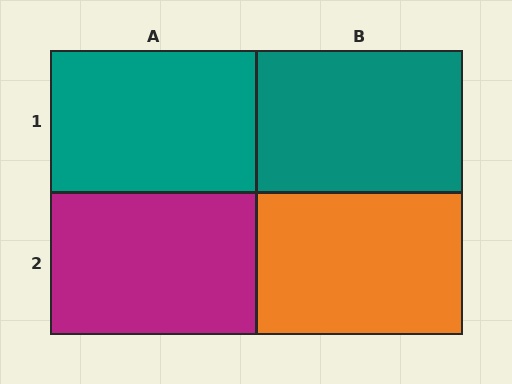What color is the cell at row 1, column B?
Teal.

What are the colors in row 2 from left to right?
Magenta, orange.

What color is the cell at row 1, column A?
Teal.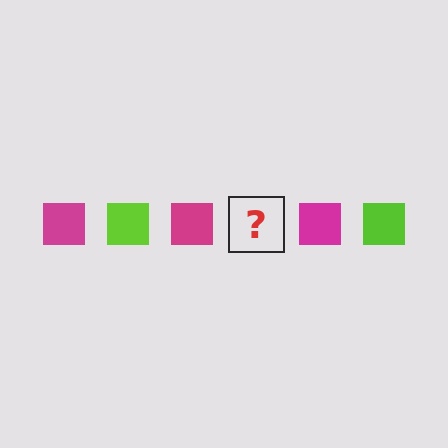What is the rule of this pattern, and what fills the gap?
The rule is that the pattern cycles through magenta, lime squares. The gap should be filled with a lime square.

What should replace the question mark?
The question mark should be replaced with a lime square.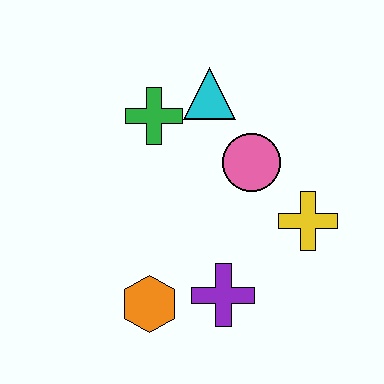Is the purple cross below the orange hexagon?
No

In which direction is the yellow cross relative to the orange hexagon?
The yellow cross is to the right of the orange hexagon.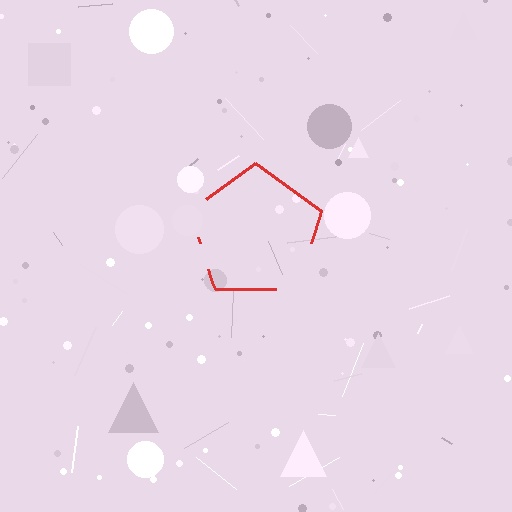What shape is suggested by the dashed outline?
The dashed outline suggests a pentagon.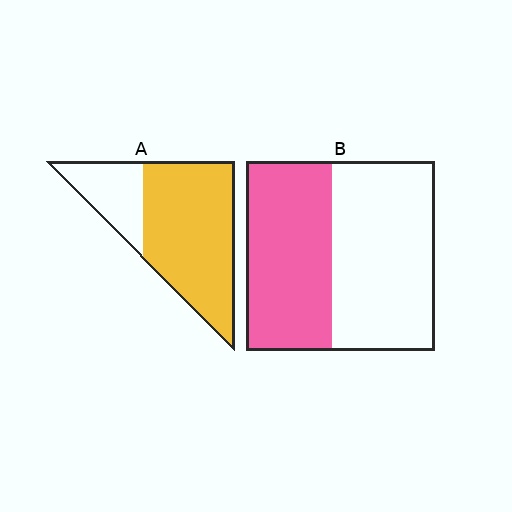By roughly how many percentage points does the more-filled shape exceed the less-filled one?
By roughly 30 percentage points (A over B).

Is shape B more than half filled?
No.